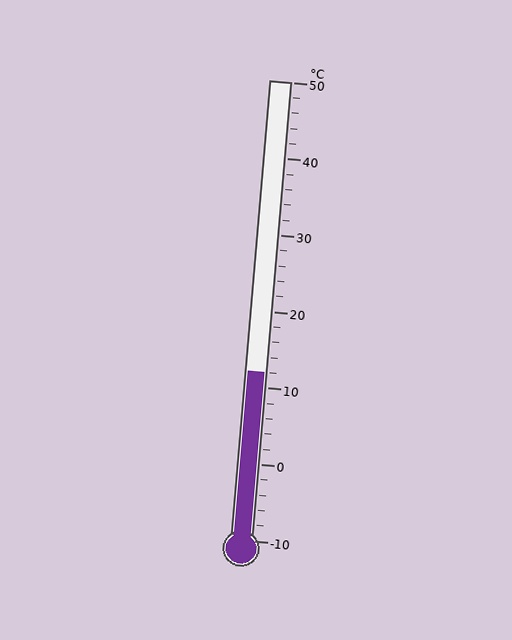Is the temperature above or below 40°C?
The temperature is below 40°C.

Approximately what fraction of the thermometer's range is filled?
The thermometer is filled to approximately 35% of its range.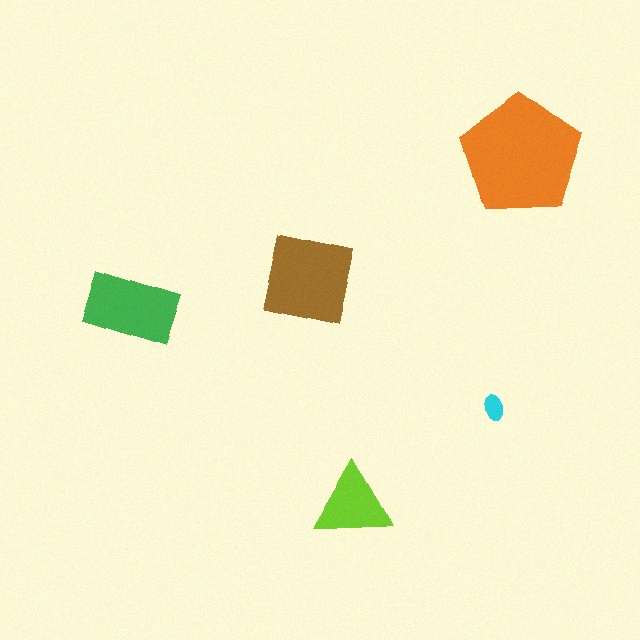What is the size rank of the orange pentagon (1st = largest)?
1st.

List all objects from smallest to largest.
The cyan ellipse, the lime triangle, the green rectangle, the brown square, the orange pentagon.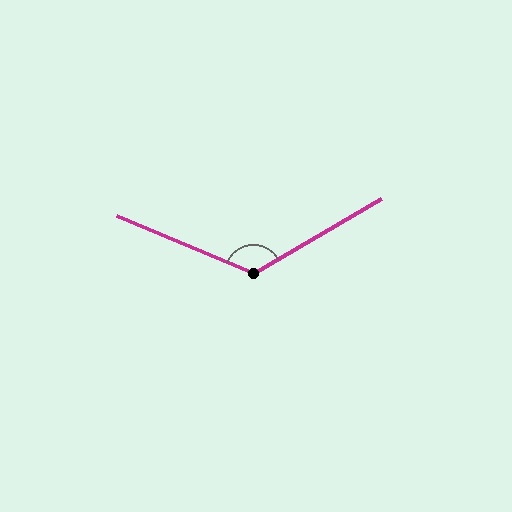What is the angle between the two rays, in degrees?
Approximately 127 degrees.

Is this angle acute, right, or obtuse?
It is obtuse.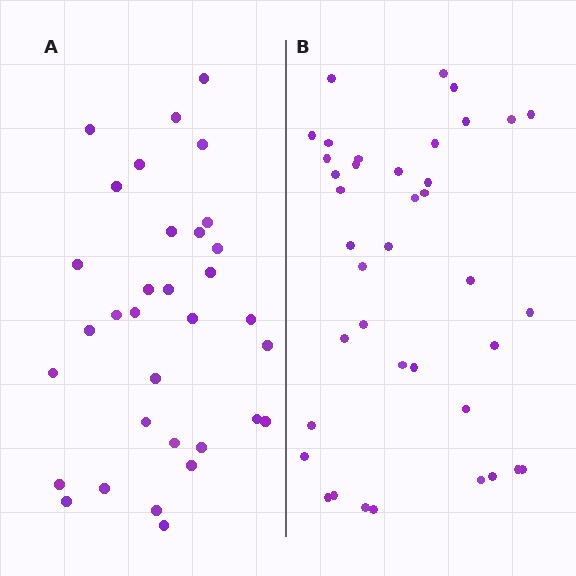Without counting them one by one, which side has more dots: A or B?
Region B (the right region) has more dots.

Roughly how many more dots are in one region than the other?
Region B has about 6 more dots than region A.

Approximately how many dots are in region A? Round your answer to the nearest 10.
About 30 dots. (The exact count is 33, which rounds to 30.)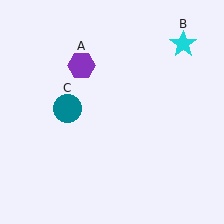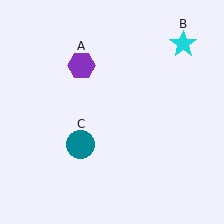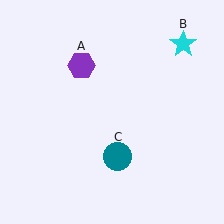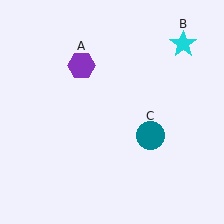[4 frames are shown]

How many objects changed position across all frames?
1 object changed position: teal circle (object C).